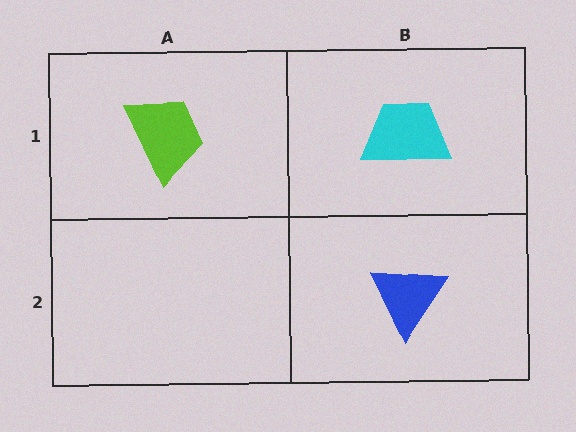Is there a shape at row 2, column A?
No, that cell is empty.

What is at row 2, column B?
A blue triangle.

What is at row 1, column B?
A cyan trapezoid.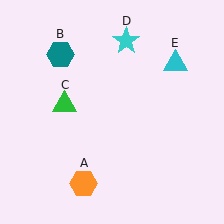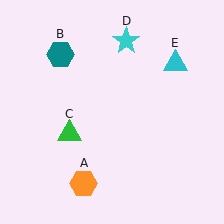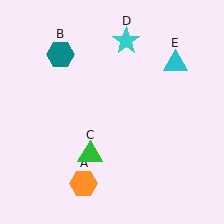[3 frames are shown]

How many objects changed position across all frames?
1 object changed position: green triangle (object C).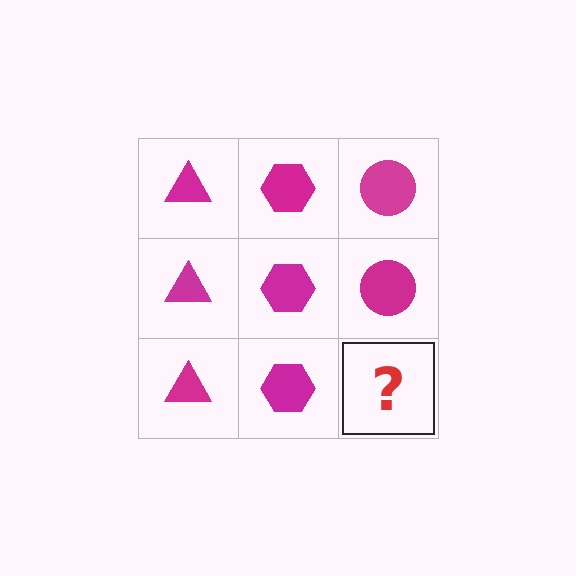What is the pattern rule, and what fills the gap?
The rule is that each column has a consistent shape. The gap should be filled with a magenta circle.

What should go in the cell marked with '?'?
The missing cell should contain a magenta circle.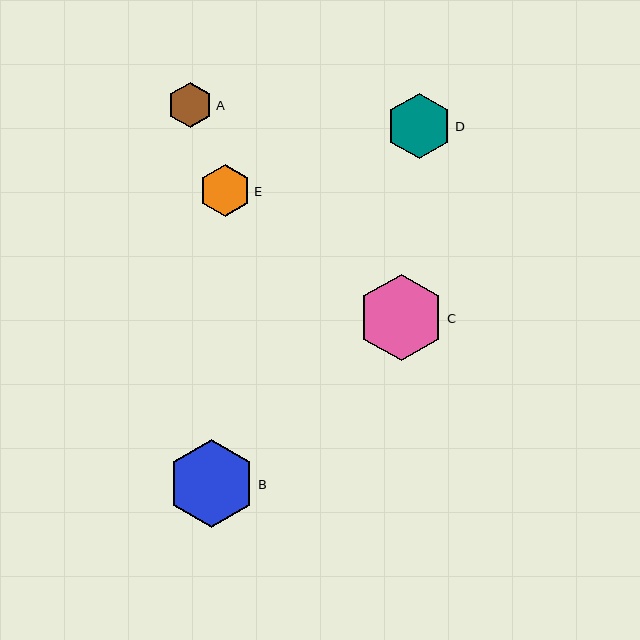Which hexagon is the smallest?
Hexagon A is the smallest with a size of approximately 45 pixels.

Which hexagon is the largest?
Hexagon B is the largest with a size of approximately 88 pixels.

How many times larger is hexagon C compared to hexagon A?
Hexagon C is approximately 1.9 times the size of hexagon A.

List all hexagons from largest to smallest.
From largest to smallest: B, C, D, E, A.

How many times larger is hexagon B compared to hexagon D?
Hexagon B is approximately 1.3 times the size of hexagon D.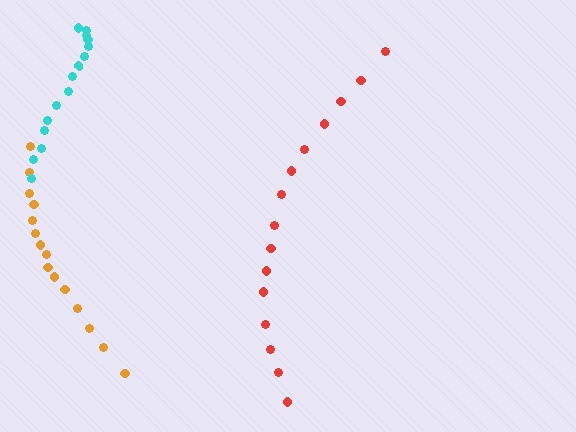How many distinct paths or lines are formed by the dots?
There are 3 distinct paths.